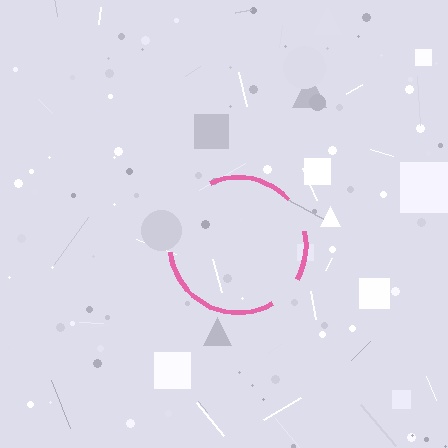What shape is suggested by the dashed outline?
The dashed outline suggests a circle.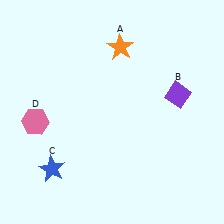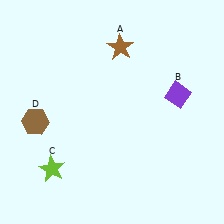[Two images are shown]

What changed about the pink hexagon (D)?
In Image 1, D is pink. In Image 2, it changed to brown.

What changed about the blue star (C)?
In Image 1, C is blue. In Image 2, it changed to lime.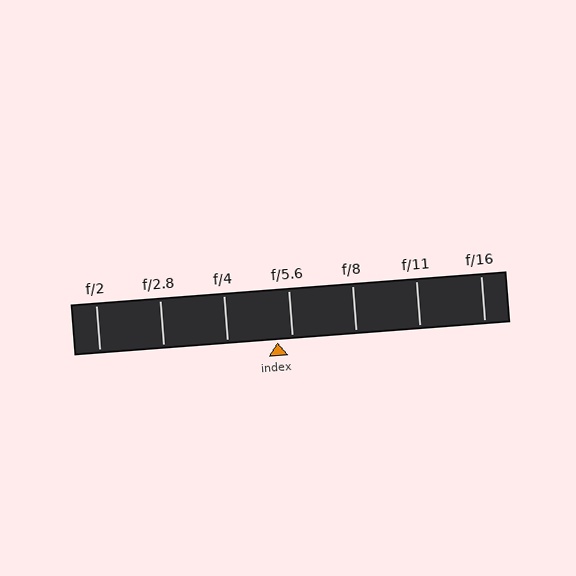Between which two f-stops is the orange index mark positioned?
The index mark is between f/4 and f/5.6.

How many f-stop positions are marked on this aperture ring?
There are 7 f-stop positions marked.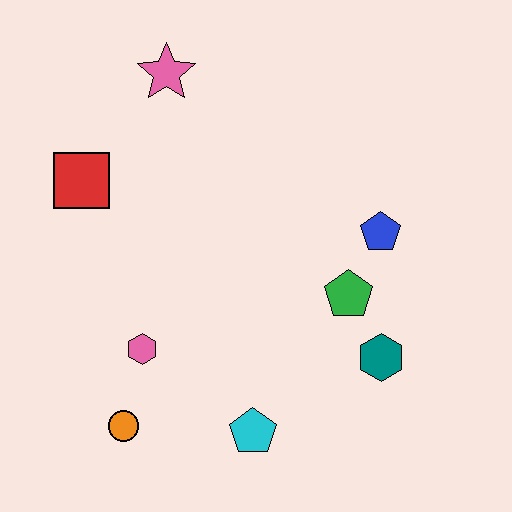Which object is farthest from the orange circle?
The pink star is farthest from the orange circle.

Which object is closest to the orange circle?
The pink hexagon is closest to the orange circle.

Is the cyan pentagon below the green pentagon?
Yes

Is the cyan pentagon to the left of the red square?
No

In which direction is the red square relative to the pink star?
The red square is below the pink star.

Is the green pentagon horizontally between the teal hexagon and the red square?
Yes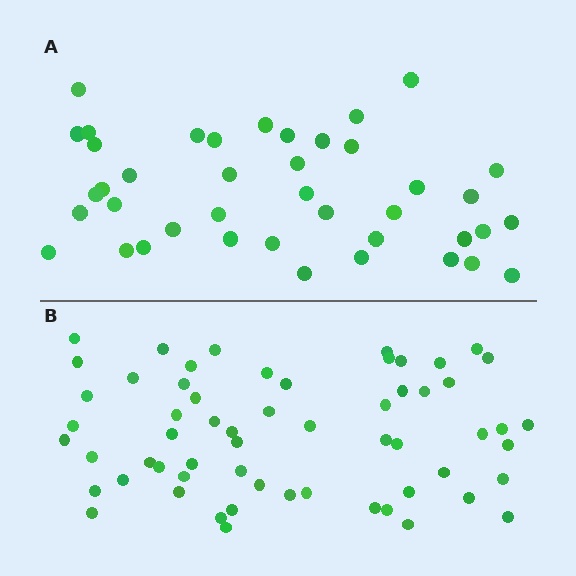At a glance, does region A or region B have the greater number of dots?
Region B (the bottom region) has more dots.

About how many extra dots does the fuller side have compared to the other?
Region B has approximately 20 more dots than region A.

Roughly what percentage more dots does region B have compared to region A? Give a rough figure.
About 45% more.